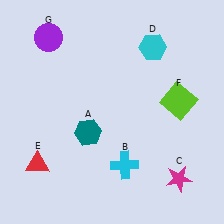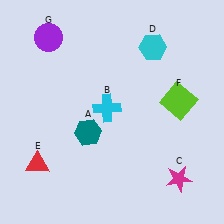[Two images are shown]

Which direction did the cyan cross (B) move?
The cyan cross (B) moved up.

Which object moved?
The cyan cross (B) moved up.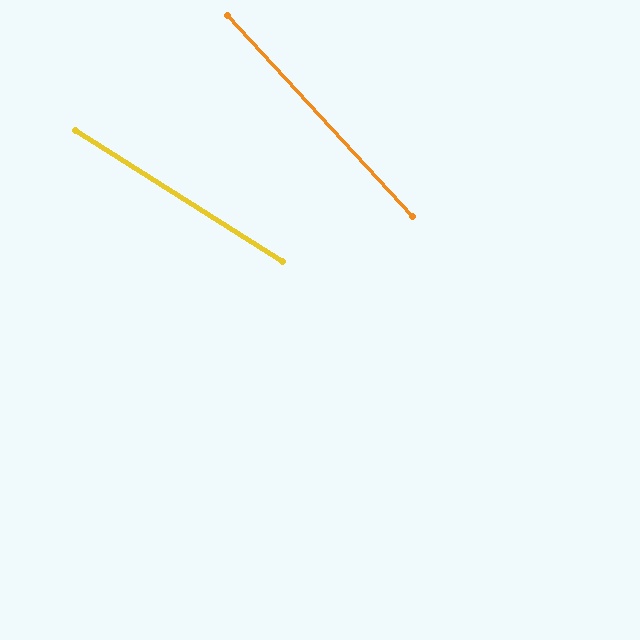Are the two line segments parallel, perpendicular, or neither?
Neither parallel nor perpendicular — they differ by about 15°.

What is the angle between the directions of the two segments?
Approximately 15 degrees.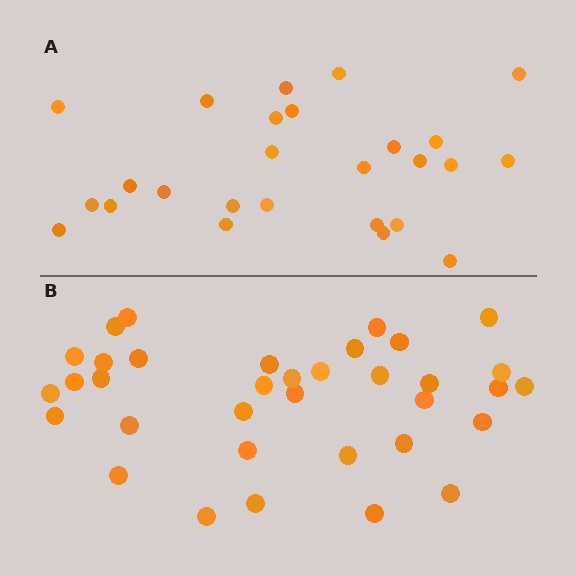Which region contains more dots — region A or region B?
Region B (the bottom region) has more dots.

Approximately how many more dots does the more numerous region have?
Region B has roughly 8 or so more dots than region A.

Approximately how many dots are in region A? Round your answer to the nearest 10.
About 30 dots. (The exact count is 26, which rounds to 30.)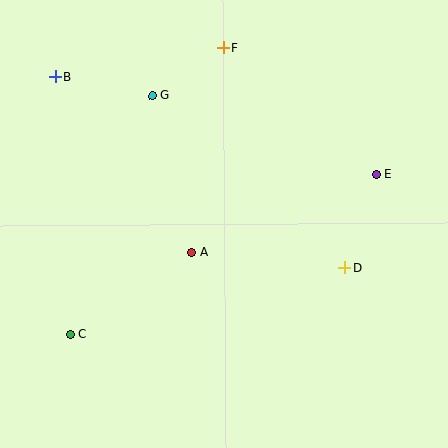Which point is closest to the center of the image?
Point A at (192, 252) is closest to the center.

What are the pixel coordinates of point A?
Point A is at (192, 252).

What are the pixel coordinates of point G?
Point G is at (152, 96).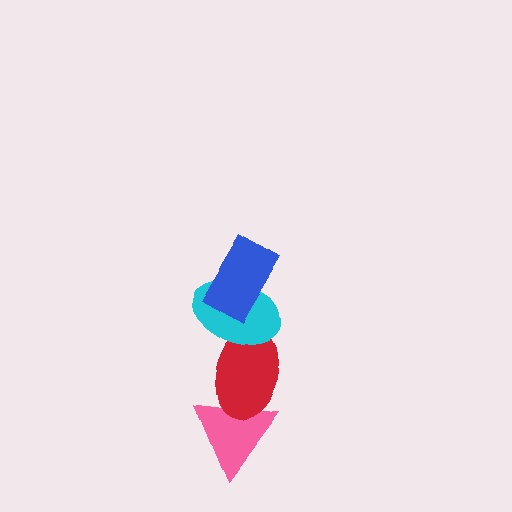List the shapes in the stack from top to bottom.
From top to bottom: the blue rectangle, the cyan ellipse, the red ellipse, the pink triangle.